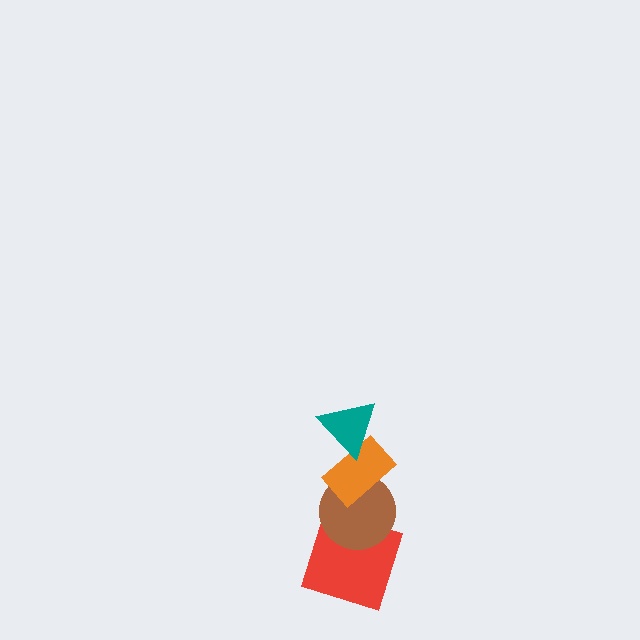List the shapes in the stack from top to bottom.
From top to bottom: the teal triangle, the orange rectangle, the brown circle, the red square.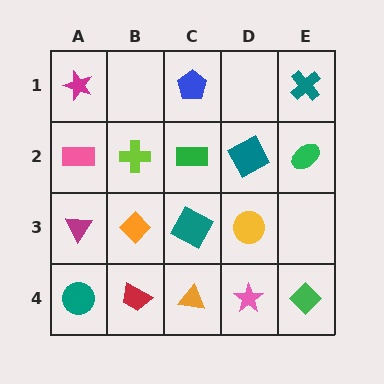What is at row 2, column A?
A pink rectangle.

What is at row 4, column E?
A green diamond.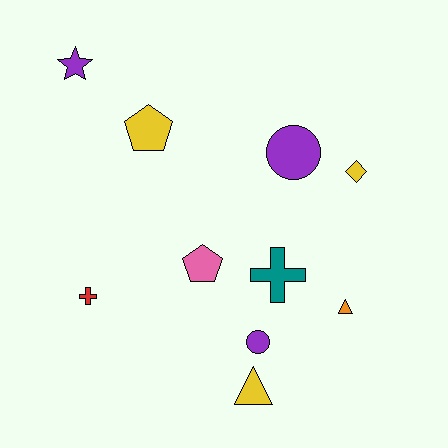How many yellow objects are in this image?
There are 3 yellow objects.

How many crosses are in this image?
There are 2 crosses.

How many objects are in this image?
There are 10 objects.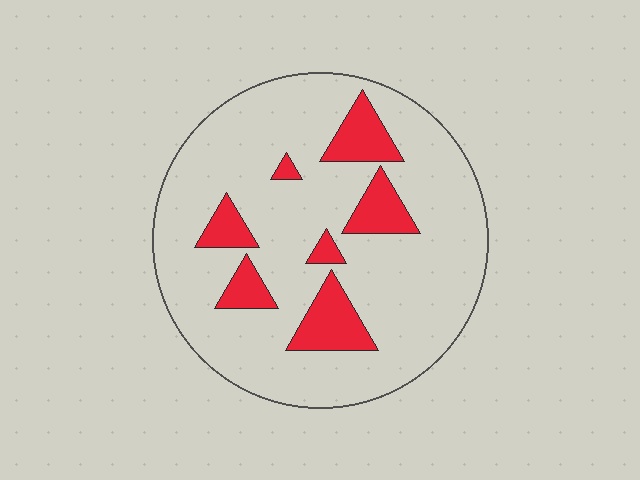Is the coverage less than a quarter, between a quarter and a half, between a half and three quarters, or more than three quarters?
Less than a quarter.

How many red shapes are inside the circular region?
7.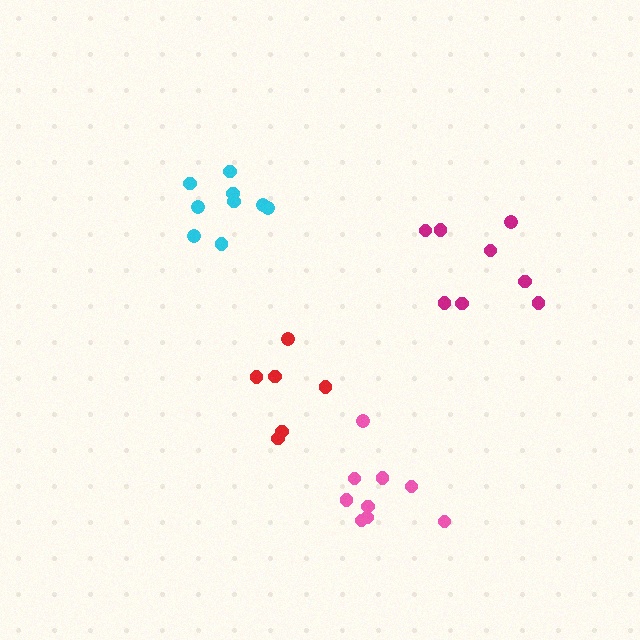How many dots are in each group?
Group 1: 9 dots, Group 2: 6 dots, Group 3: 9 dots, Group 4: 8 dots (32 total).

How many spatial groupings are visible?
There are 4 spatial groupings.